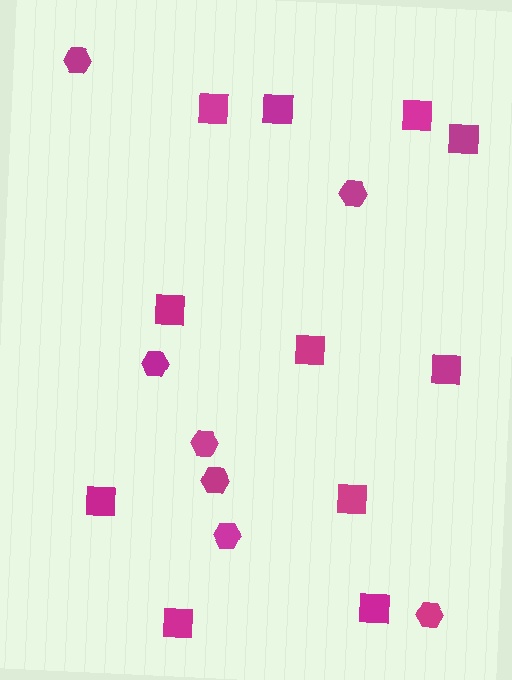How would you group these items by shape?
There are 2 groups: one group of squares (11) and one group of hexagons (7).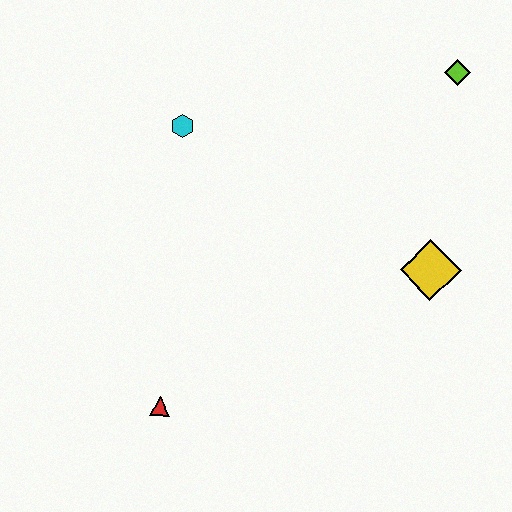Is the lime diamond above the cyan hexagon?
Yes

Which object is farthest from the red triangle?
The lime diamond is farthest from the red triangle.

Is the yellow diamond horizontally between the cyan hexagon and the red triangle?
No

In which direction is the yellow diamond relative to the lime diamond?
The yellow diamond is below the lime diamond.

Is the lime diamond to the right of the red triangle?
Yes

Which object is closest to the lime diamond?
The yellow diamond is closest to the lime diamond.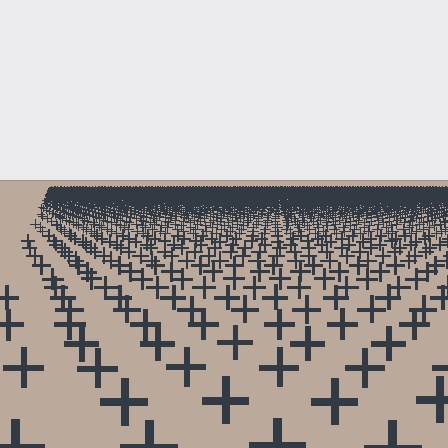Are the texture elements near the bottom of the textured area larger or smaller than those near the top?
Larger. Near the bottom, elements are closer to the viewer and appear at a bigger on-screen size.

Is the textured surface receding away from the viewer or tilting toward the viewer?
The surface is receding away from the viewer. Texture elements get smaller and denser toward the top.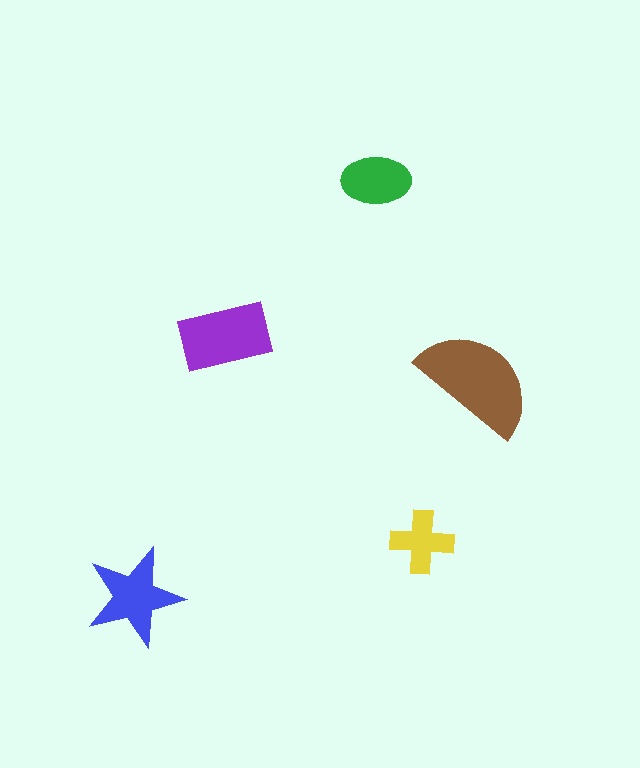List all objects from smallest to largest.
The yellow cross, the green ellipse, the blue star, the purple rectangle, the brown semicircle.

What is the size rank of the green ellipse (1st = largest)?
4th.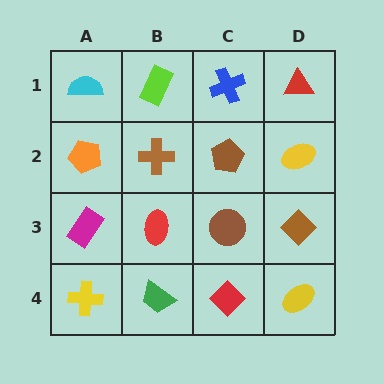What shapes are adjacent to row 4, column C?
A brown circle (row 3, column C), a green trapezoid (row 4, column B), a yellow ellipse (row 4, column D).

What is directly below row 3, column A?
A yellow cross.